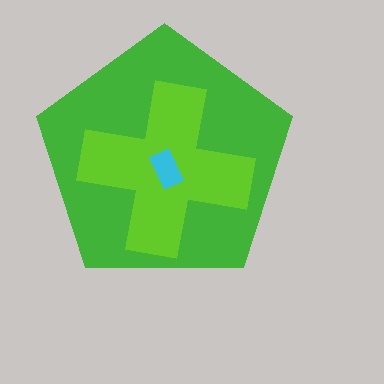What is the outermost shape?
The green pentagon.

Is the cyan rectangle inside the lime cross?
Yes.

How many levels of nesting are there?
3.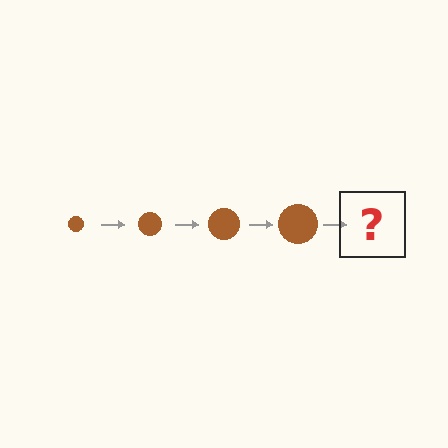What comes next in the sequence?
The next element should be a brown circle, larger than the previous one.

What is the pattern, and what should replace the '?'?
The pattern is that the circle gets progressively larger each step. The '?' should be a brown circle, larger than the previous one.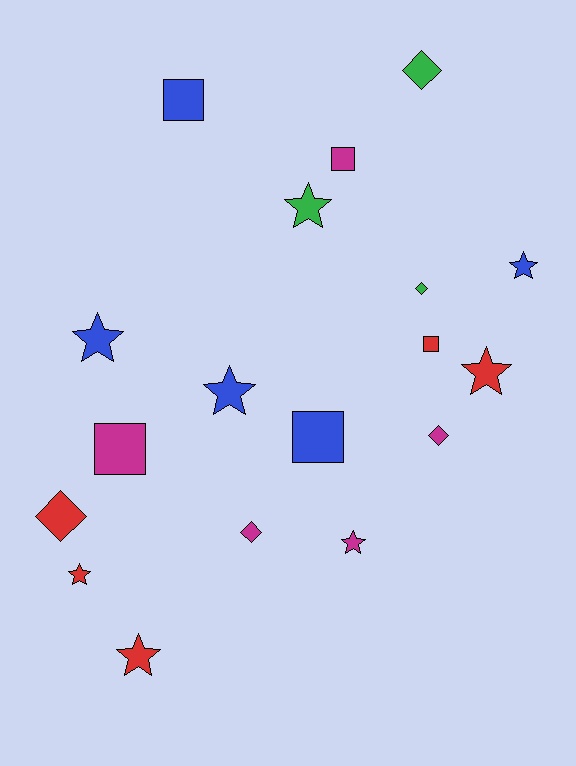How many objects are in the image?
There are 18 objects.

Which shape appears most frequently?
Star, with 8 objects.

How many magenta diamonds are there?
There are 2 magenta diamonds.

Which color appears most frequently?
Red, with 5 objects.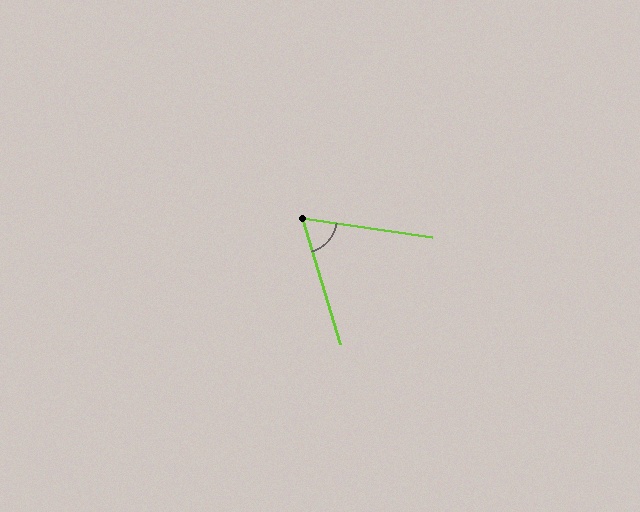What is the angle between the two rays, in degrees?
Approximately 65 degrees.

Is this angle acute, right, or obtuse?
It is acute.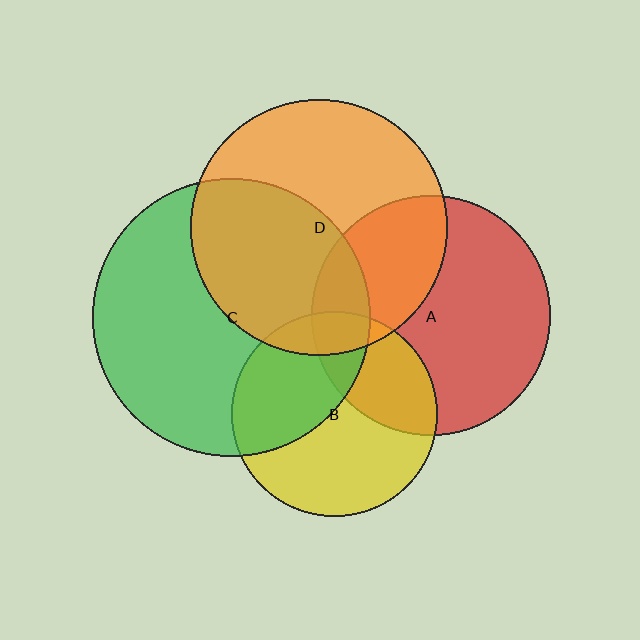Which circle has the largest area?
Circle C (green).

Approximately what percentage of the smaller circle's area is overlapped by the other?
Approximately 40%.